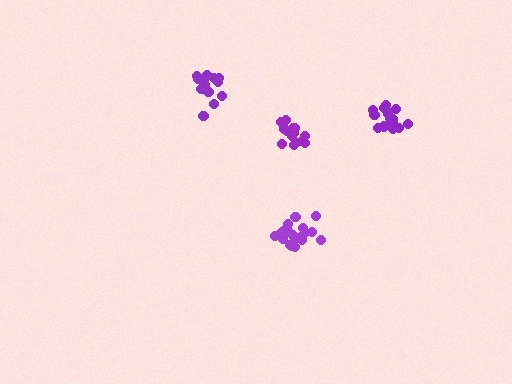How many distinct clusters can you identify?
There are 4 distinct clusters.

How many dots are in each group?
Group 1: 19 dots, Group 2: 15 dots, Group 3: 17 dots, Group 4: 15 dots (66 total).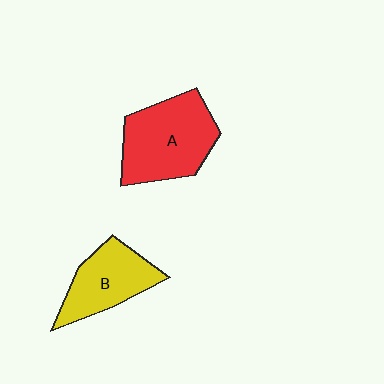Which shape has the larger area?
Shape A (red).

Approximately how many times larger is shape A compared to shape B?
Approximately 1.4 times.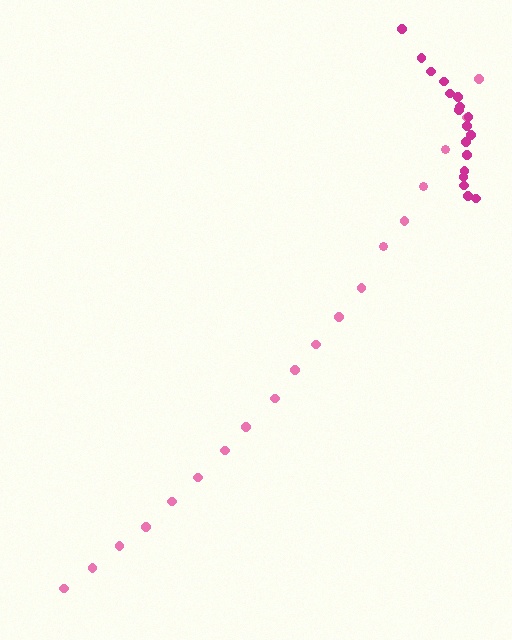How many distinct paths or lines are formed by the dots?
There are 2 distinct paths.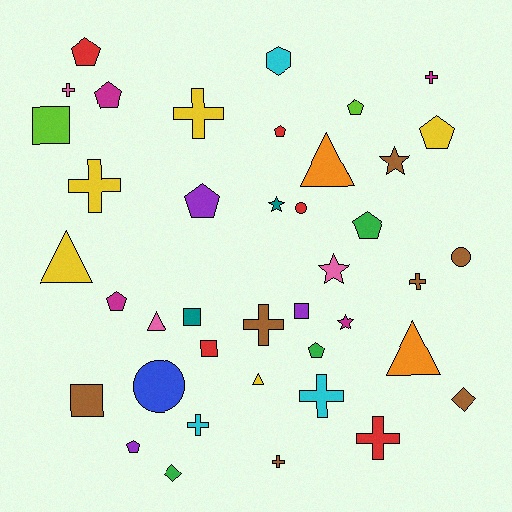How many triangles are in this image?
There are 5 triangles.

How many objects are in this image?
There are 40 objects.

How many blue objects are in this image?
There is 1 blue object.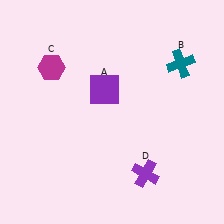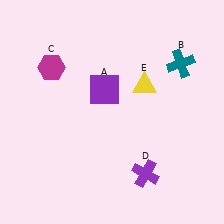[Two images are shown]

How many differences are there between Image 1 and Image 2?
There is 1 difference between the two images.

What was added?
A yellow triangle (E) was added in Image 2.